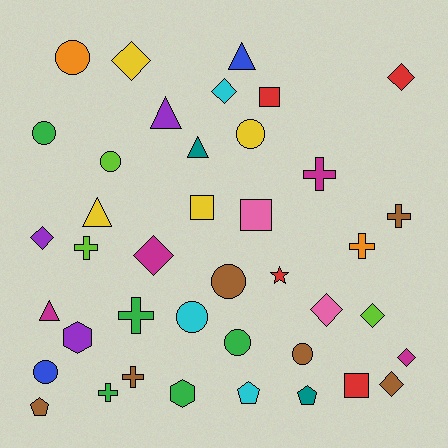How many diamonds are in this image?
There are 9 diamonds.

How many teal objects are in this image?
There are 2 teal objects.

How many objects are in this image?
There are 40 objects.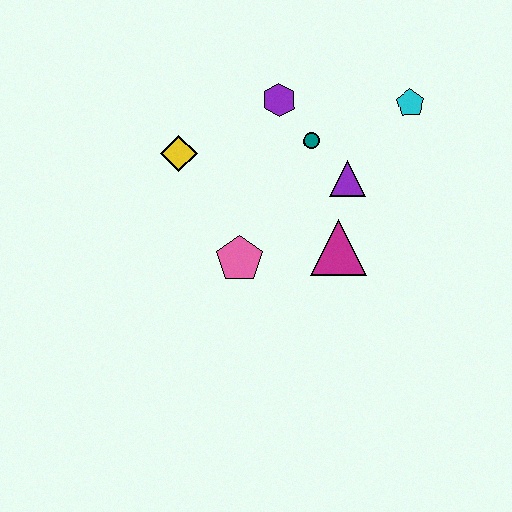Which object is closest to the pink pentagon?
The magenta triangle is closest to the pink pentagon.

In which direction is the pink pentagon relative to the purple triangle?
The pink pentagon is to the left of the purple triangle.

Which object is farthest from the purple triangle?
The yellow diamond is farthest from the purple triangle.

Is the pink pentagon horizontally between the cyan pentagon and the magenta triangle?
No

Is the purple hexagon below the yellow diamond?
No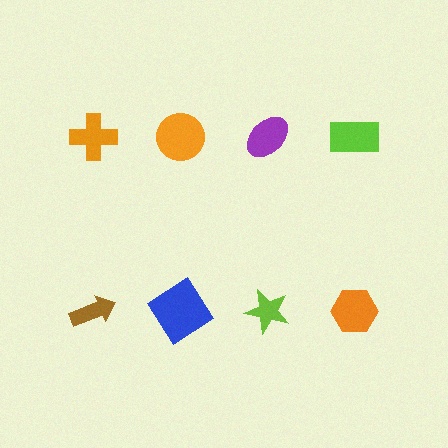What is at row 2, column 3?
A lime star.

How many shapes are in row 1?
4 shapes.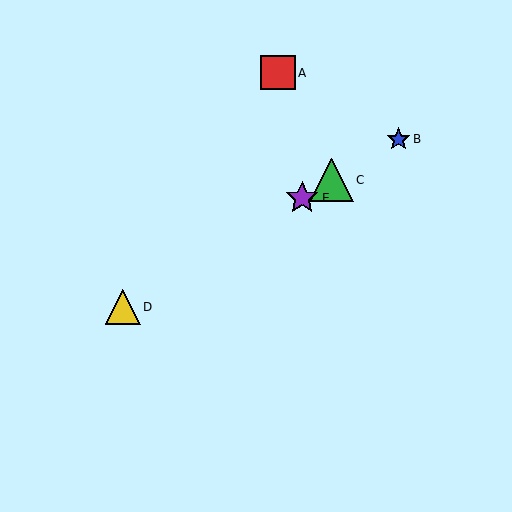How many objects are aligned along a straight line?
4 objects (B, C, D, E) are aligned along a straight line.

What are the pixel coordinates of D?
Object D is at (123, 307).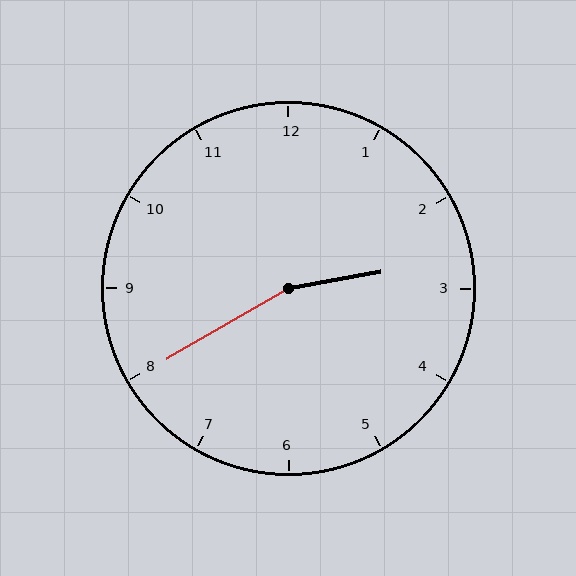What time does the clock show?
2:40.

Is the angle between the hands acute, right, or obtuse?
It is obtuse.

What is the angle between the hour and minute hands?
Approximately 160 degrees.